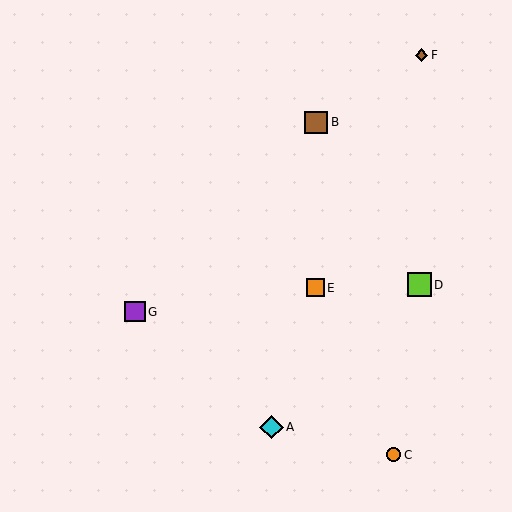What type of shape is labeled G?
Shape G is a purple square.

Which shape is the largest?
The lime square (labeled D) is the largest.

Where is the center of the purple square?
The center of the purple square is at (135, 312).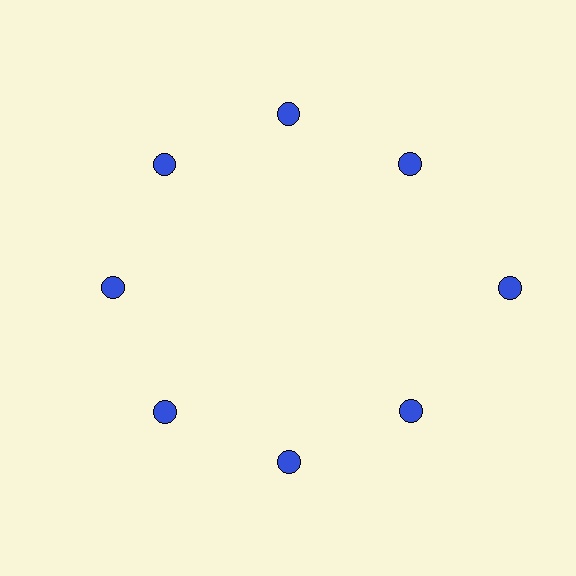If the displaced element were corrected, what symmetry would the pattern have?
It would have 8-fold rotational symmetry — the pattern would map onto itself every 45 degrees.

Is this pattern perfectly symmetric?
No. The 8 blue circles are arranged in a ring, but one element near the 3 o'clock position is pushed outward from the center, breaking the 8-fold rotational symmetry.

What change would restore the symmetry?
The symmetry would be restored by moving it inward, back onto the ring so that all 8 circles sit at equal angles and equal distance from the center.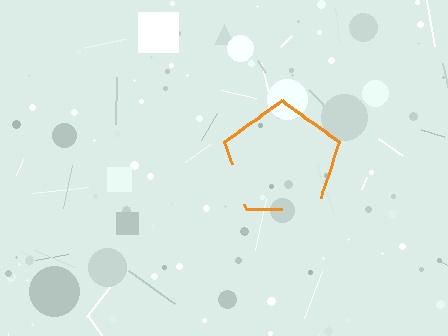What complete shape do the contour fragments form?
The contour fragments form a pentagon.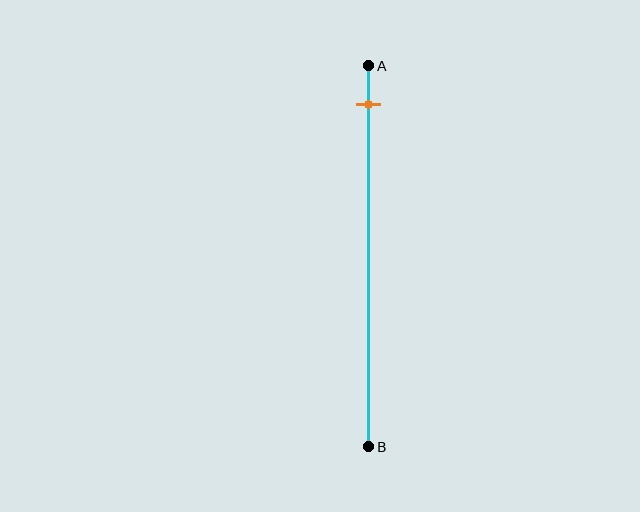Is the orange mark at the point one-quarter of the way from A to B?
No, the mark is at about 10% from A, not at the 25% one-quarter point.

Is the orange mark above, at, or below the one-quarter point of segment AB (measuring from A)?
The orange mark is above the one-quarter point of segment AB.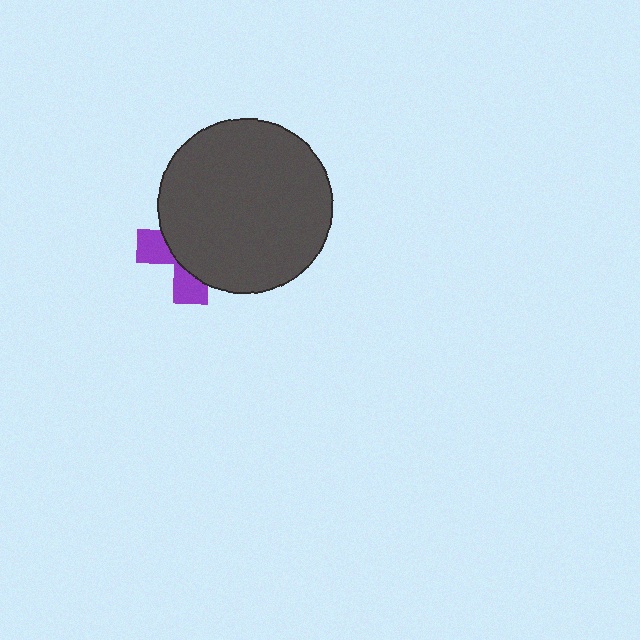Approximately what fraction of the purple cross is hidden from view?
Roughly 67% of the purple cross is hidden behind the dark gray circle.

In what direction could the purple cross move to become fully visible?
The purple cross could move toward the lower-left. That would shift it out from behind the dark gray circle entirely.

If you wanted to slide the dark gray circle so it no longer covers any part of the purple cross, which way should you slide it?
Slide it toward the upper-right — that is the most direct way to separate the two shapes.